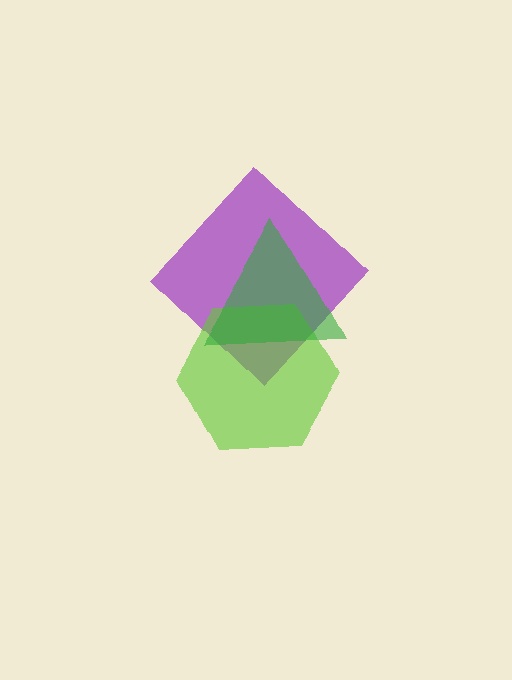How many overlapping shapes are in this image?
There are 3 overlapping shapes in the image.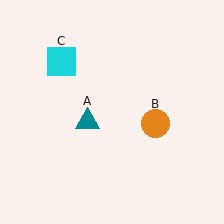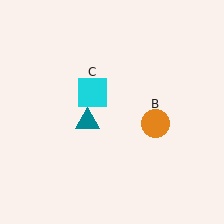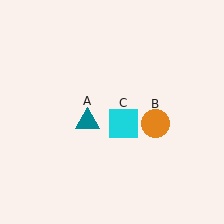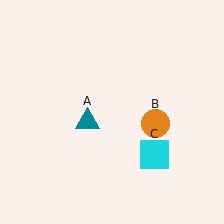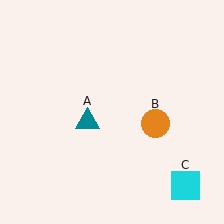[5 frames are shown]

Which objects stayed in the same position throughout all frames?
Teal triangle (object A) and orange circle (object B) remained stationary.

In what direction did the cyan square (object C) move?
The cyan square (object C) moved down and to the right.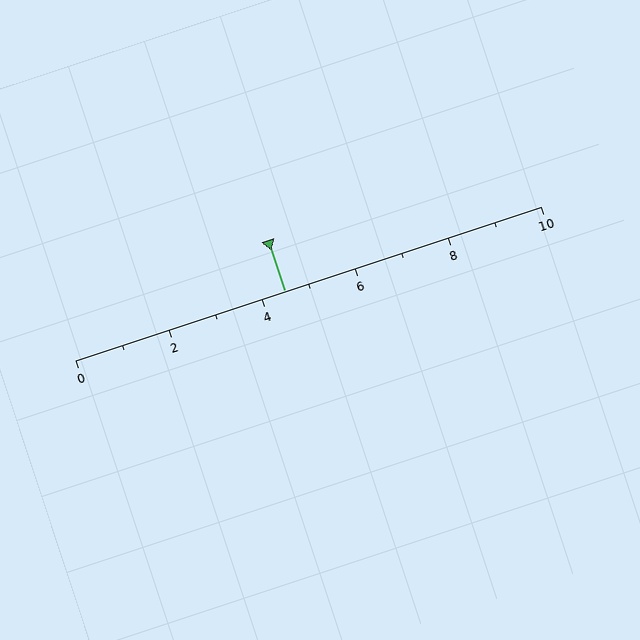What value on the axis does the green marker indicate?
The marker indicates approximately 4.5.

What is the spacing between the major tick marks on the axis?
The major ticks are spaced 2 apart.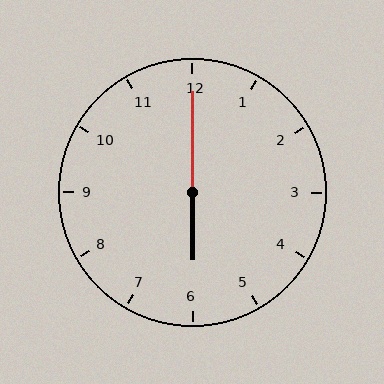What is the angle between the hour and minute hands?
Approximately 180 degrees.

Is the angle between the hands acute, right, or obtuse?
It is obtuse.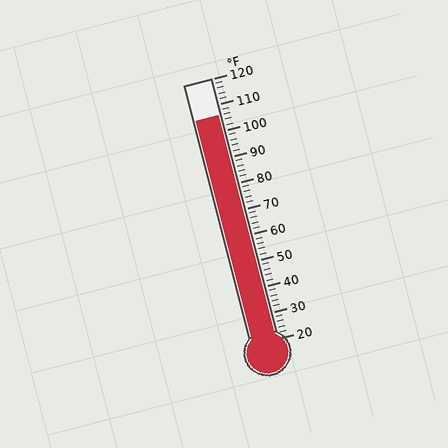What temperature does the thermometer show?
The thermometer shows approximately 106°F.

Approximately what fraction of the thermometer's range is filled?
The thermometer is filled to approximately 85% of its range.